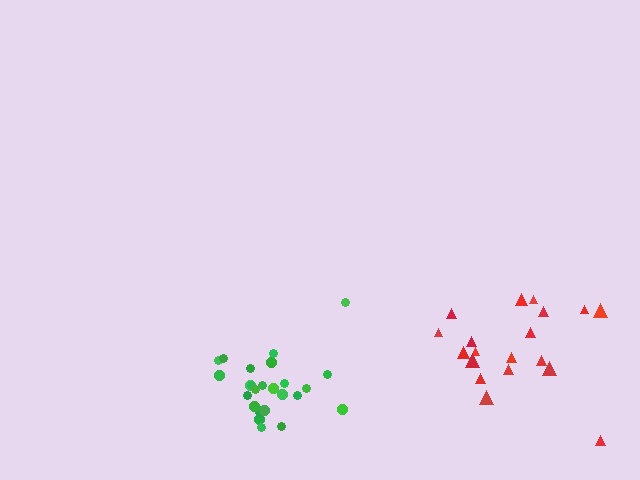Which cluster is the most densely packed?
Green.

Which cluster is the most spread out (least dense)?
Red.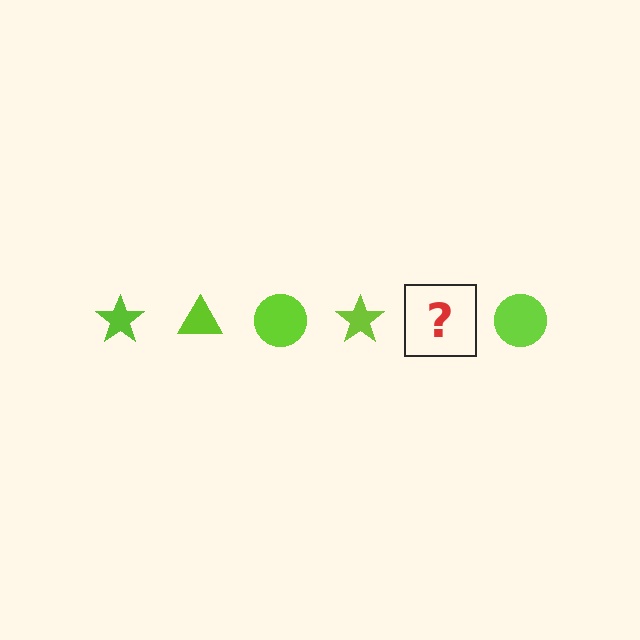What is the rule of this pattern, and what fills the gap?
The rule is that the pattern cycles through star, triangle, circle shapes in lime. The gap should be filled with a lime triangle.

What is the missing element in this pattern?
The missing element is a lime triangle.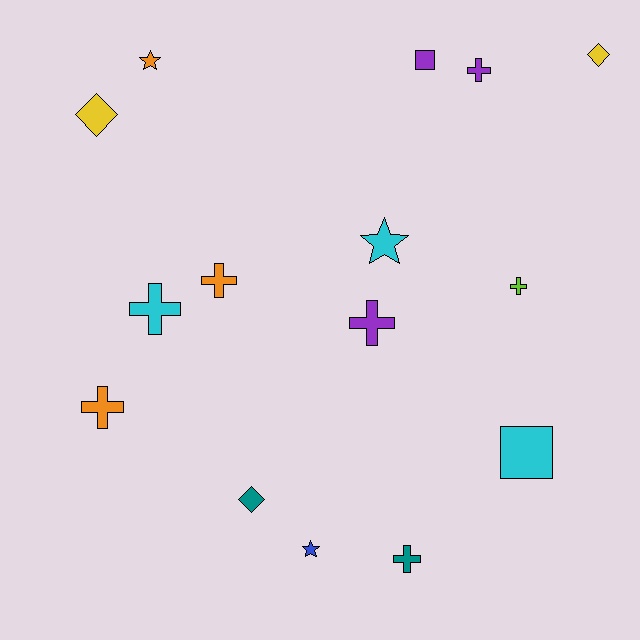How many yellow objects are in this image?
There are 2 yellow objects.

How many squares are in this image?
There are 2 squares.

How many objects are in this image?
There are 15 objects.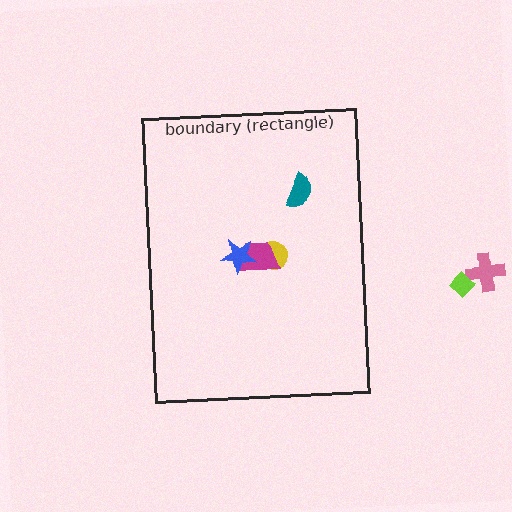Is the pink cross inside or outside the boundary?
Outside.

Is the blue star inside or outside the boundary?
Inside.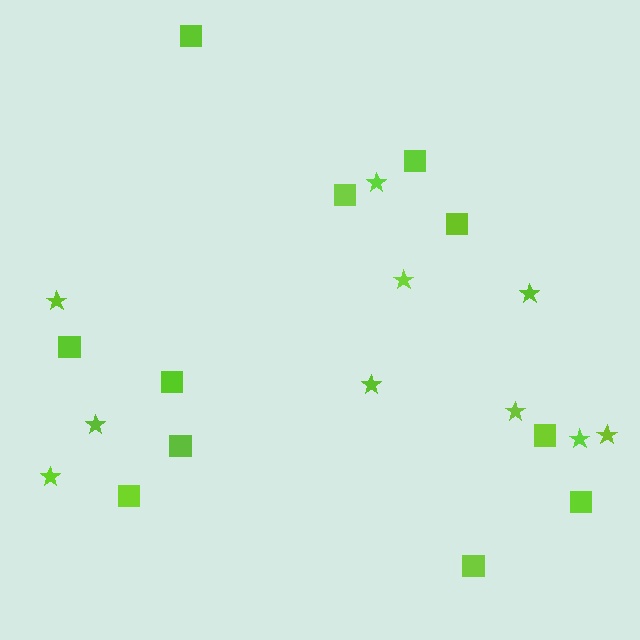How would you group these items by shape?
There are 2 groups: one group of stars (10) and one group of squares (11).